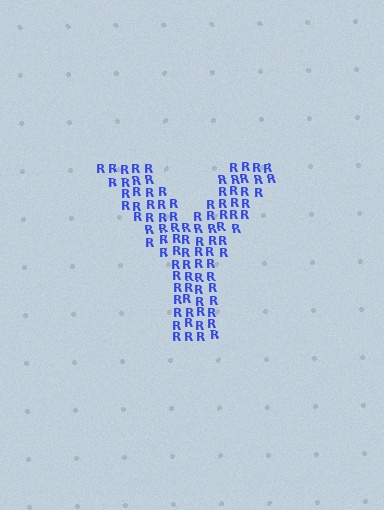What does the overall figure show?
The overall figure shows the letter Y.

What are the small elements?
The small elements are letter R's.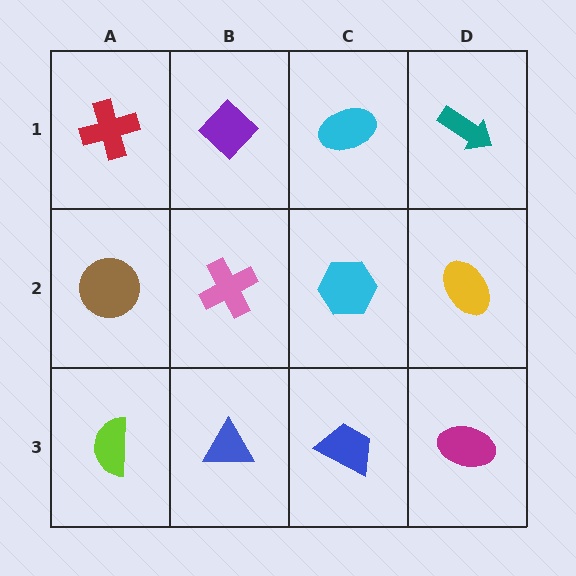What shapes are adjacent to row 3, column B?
A pink cross (row 2, column B), a lime semicircle (row 3, column A), a blue trapezoid (row 3, column C).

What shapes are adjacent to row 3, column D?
A yellow ellipse (row 2, column D), a blue trapezoid (row 3, column C).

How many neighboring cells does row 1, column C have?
3.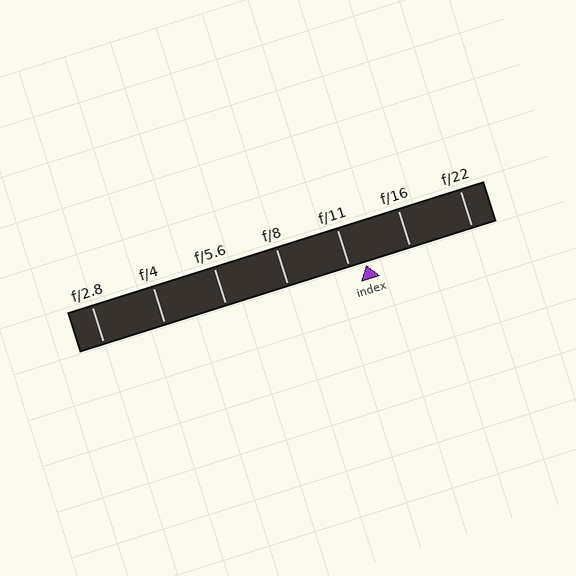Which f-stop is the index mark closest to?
The index mark is closest to f/11.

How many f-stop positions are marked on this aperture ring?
There are 7 f-stop positions marked.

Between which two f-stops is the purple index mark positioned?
The index mark is between f/11 and f/16.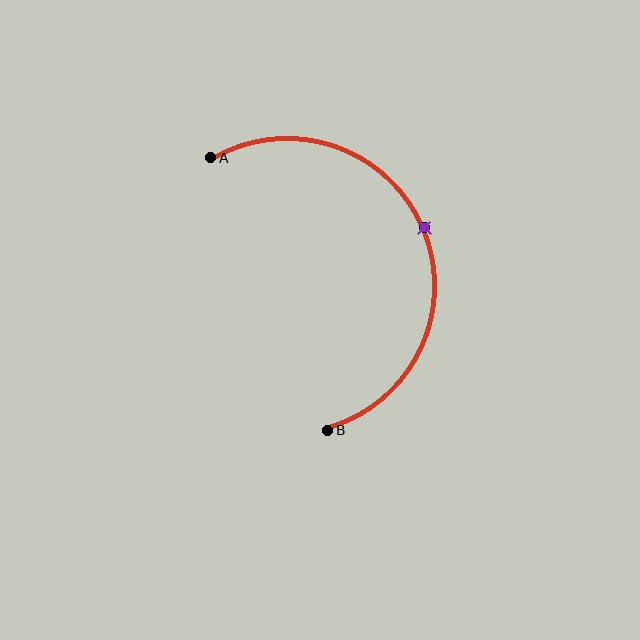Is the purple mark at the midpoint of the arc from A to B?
Yes. The purple mark lies on the arc at equal arc-length from both A and B — it is the arc midpoint.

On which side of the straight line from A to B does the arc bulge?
The arc bulges to the right of the straight line connecting A and B.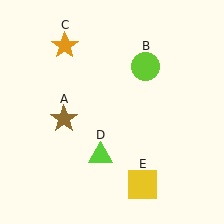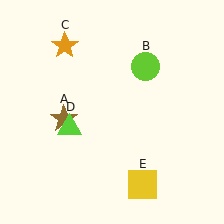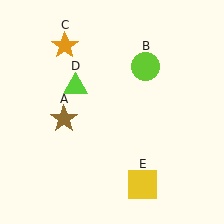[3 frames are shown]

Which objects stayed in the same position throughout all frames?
Brown star (object A) and lime circle (object B) and orange star (object C) and yellow square (object E) remained stationary.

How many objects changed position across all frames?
1 object changed position: lime triangle (object D).